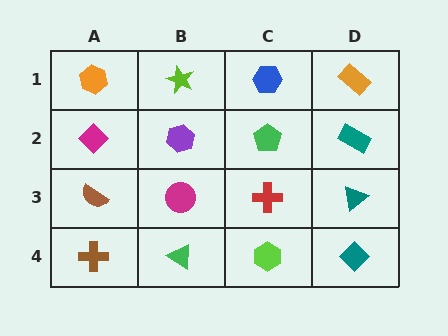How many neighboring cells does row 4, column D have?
2.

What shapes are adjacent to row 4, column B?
A magenta circle (row 3, column B), a brown cross (row 4, column A), a lime hexagon (row 4, column C).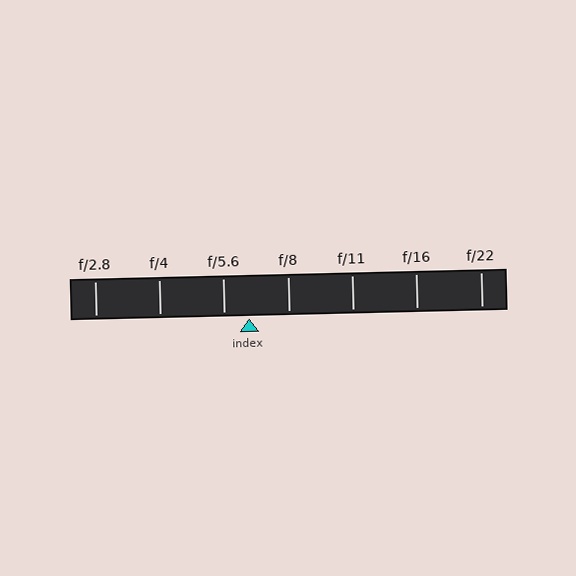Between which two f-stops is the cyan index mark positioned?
The index mark is between f/5.6 and f/8.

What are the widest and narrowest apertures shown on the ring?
The widest aperture shown is f/2.8 and the narrowest is f/22.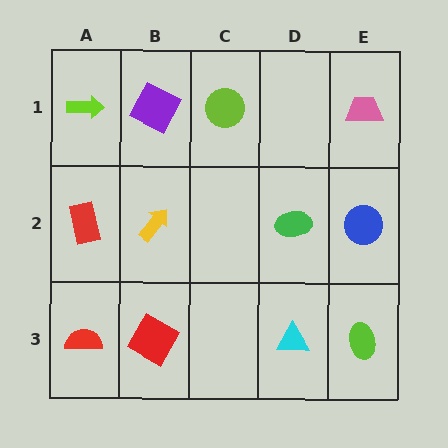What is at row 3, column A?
A red semicircle.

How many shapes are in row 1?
4 shapes.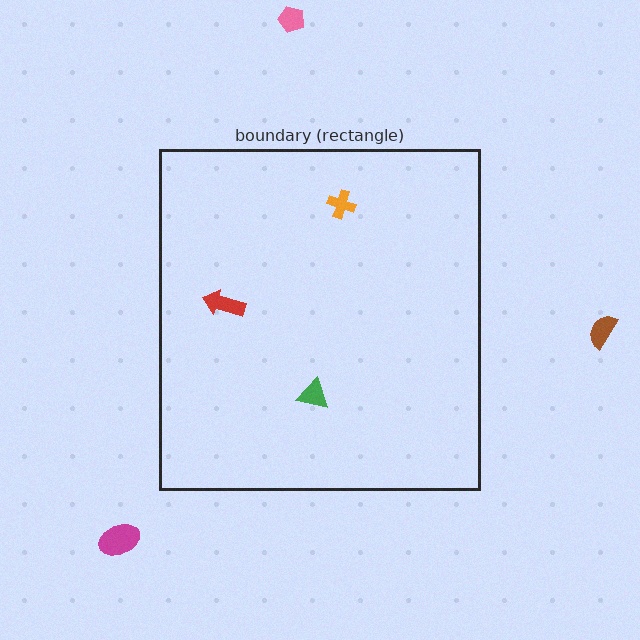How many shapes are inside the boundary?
3 inside, 3 outside.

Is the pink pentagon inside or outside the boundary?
Outside.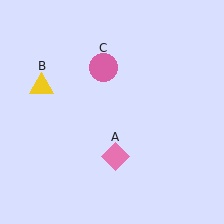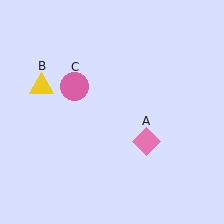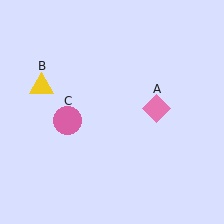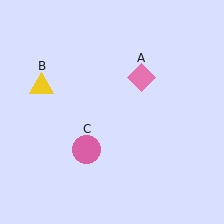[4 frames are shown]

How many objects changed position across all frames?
2 objects changed position: pink diamond (object A), pink circle (object C).